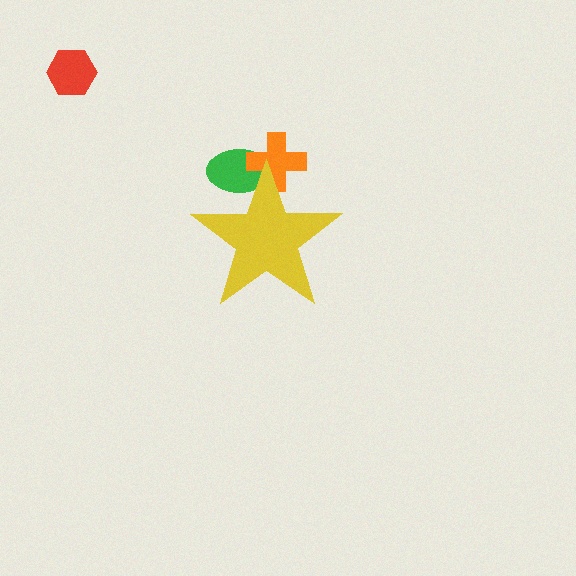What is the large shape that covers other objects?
A yellow star.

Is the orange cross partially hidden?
Yes, the orange cross is partially hidden behind the yellow star.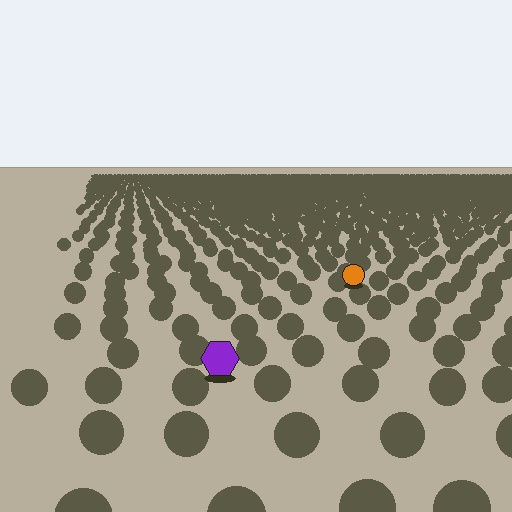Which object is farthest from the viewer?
The orange circle is farthest from the viewer. It appears smaller and the ground texture around it is denser.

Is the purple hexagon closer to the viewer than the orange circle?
Yes. The purple hexagon is closer — you can tell from the texture gradient: the ground texture is coarser near it.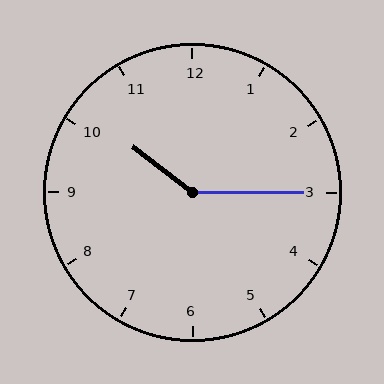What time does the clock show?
10:15.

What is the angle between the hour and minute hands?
Approximately 142 degrees.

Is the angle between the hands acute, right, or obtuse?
It is obtuse.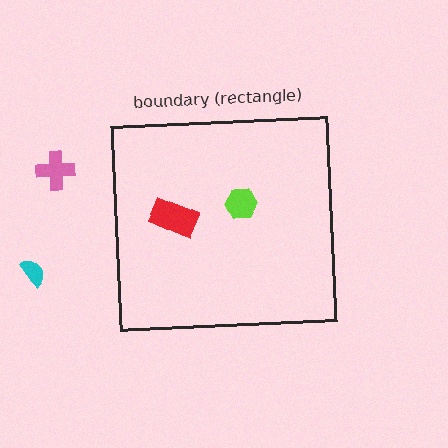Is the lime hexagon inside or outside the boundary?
Inside.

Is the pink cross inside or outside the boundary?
Outside.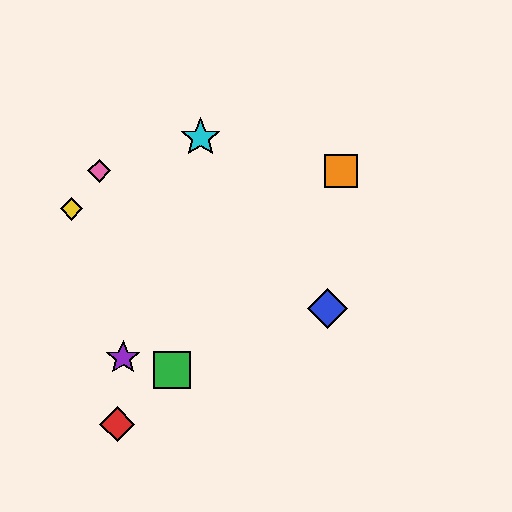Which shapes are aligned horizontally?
The orange square, the pink diamond are aligned horizontally.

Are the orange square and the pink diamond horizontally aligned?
Yes, both are at y≈171.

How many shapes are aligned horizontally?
2 shapes (the orange square, the pink diamond) are aligned horizontally.